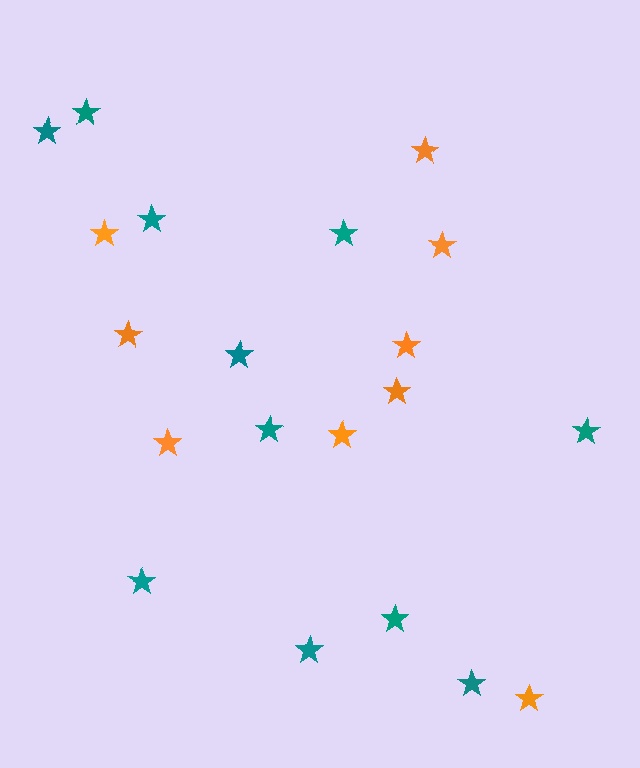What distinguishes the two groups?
There are 2 groups: one group of orange stars (9) and one group of teal stars (11).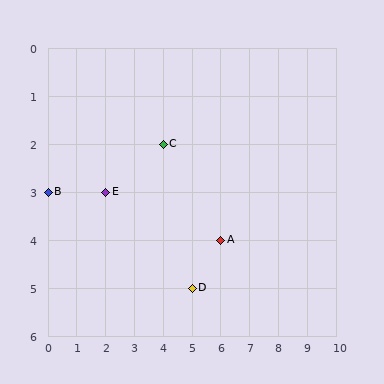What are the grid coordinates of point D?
Point D is at grid coordinates (5, 5).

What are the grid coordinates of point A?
Point A is at grid coordinates (6, 4).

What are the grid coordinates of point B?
Point B is at grid coordinates (0, 3).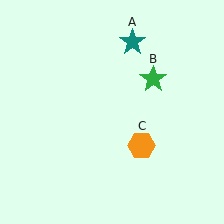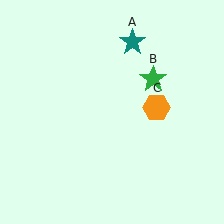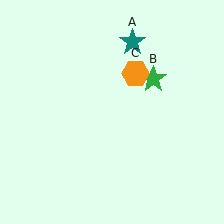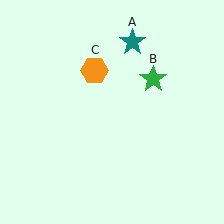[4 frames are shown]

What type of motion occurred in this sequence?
The orange hexagon (object C) rotated counterclockwise around the center of the scene.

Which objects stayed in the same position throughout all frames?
Teal star (object A) and green star (object B) remained stationary.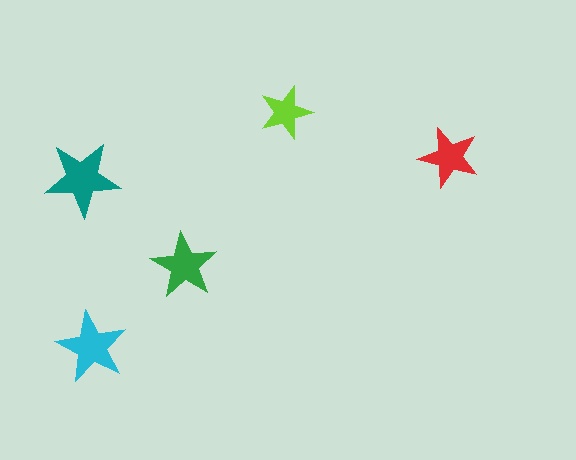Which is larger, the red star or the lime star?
The red one.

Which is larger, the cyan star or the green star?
The cyan one.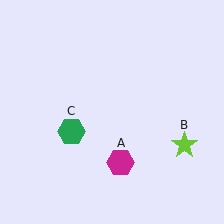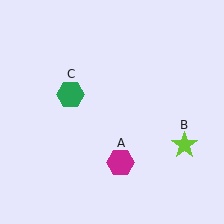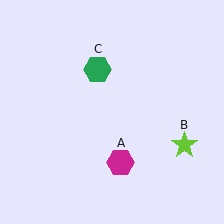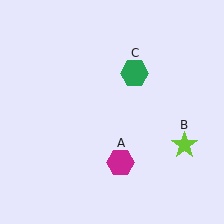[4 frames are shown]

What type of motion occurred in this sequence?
The green hexagon (object C) rotated clockwise around the center of the scene.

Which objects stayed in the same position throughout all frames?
Magenta hexagon (object A) and lime star (object B) remained stationary.